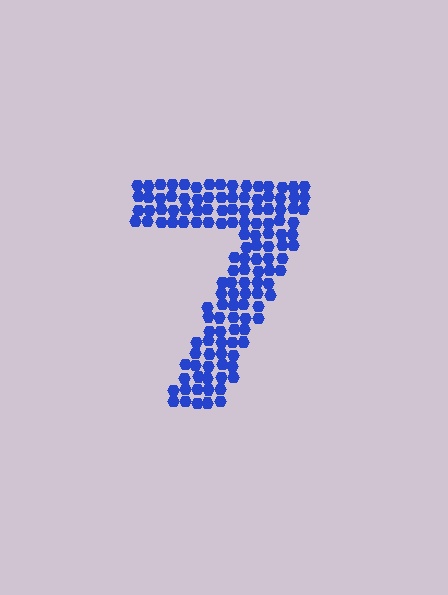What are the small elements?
The small elements are hexagons.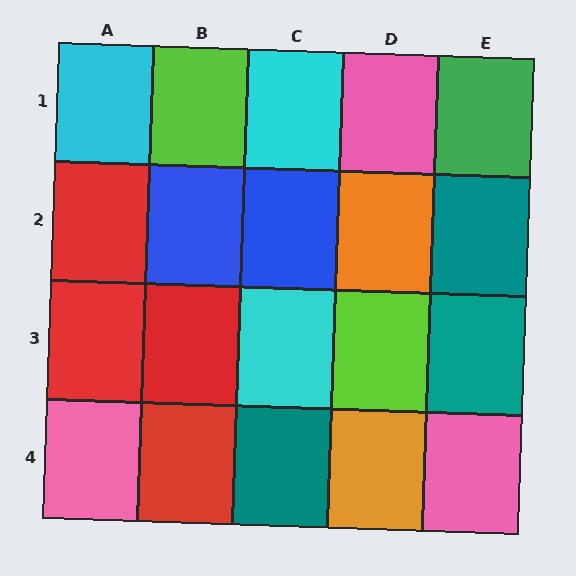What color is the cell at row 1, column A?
Cyan.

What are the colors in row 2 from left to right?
Red, blue, blue, orange, teal.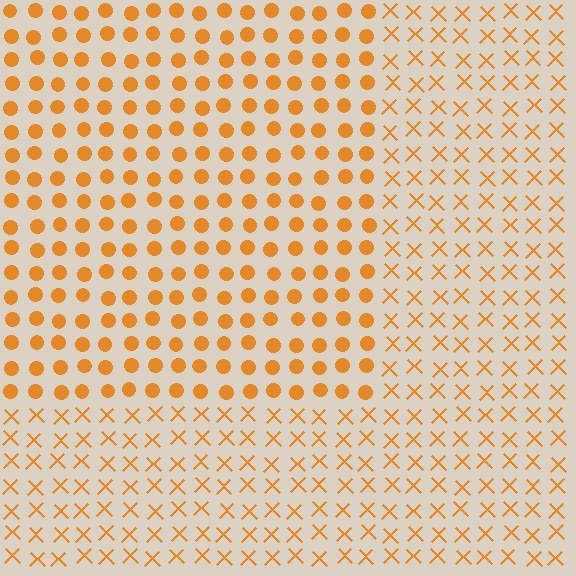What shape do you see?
I see a rectangle.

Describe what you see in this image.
The image is filled with small orange elements arranged in a uniform grid. A rectangle-shaped region contains circles, while the surrounding area contains X marks. The boundary is defined purely by the change in element shape.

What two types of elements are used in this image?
The image uses circles inside the rectangle region and X marks outside it.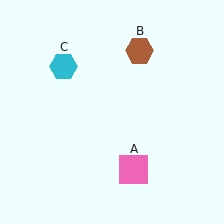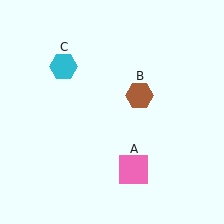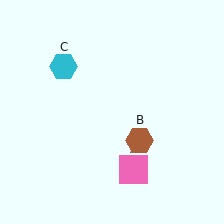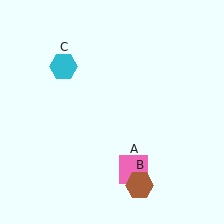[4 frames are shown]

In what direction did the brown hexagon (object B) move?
The brown hexagon (object B) moved down.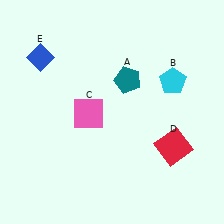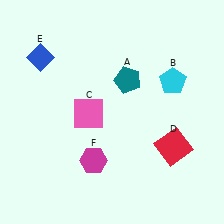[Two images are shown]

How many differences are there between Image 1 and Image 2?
There is 1 difference between the two images.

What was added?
A magenta hexagon (F) was added in Image 2.